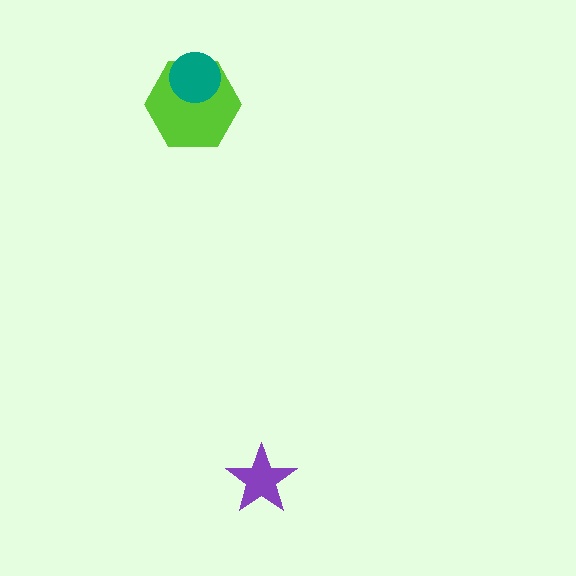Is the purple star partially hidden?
No, no other shape covers it.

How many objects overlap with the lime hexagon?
1 object overlaps with the lime hexagon.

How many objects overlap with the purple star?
0 objects overlap with the purple star.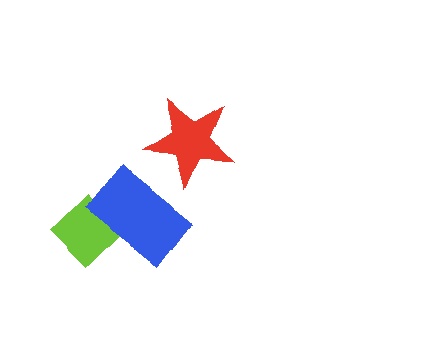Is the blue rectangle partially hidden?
No, no other shape covers it.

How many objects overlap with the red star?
0 objects overlap with the red star.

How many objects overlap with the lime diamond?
1 object overlaps with the lime diamond.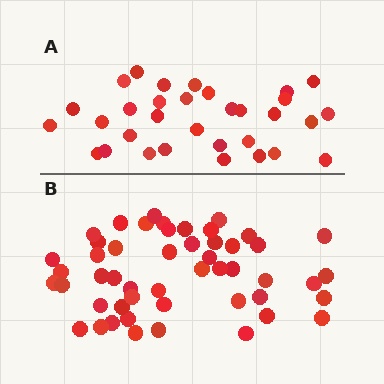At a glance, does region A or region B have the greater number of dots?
Region B (the bottom region) has more dots.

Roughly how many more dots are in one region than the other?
Region B has approximately 20 more dots than region A.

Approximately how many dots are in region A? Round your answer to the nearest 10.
About 30 dots. (The exact count is 32, which rounds to 30.)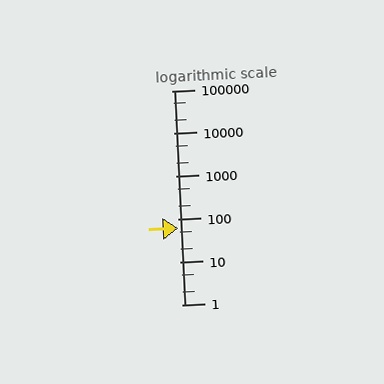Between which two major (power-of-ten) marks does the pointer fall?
The pointer is between 10 and 100.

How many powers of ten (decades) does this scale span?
The scale spans 5 decades, from 1 to 100000.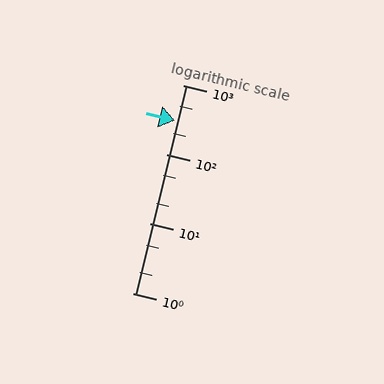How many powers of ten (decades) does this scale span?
The scale spans 3 decades, from 1 to 1000.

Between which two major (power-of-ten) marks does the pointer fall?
The pointer is between 100 and 1000.